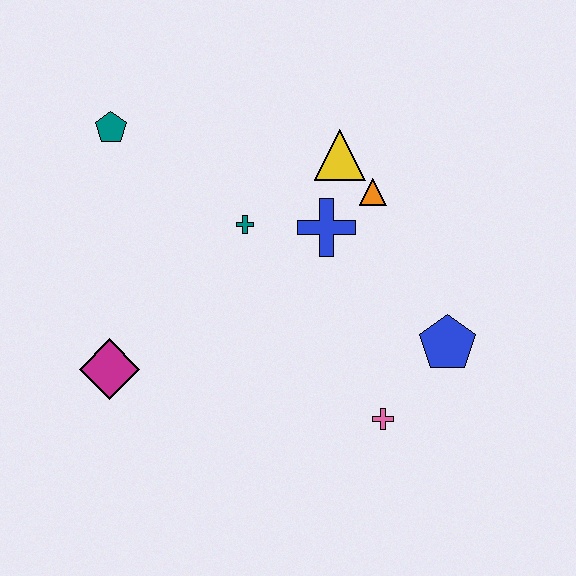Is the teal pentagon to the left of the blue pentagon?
Yes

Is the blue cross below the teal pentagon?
Yes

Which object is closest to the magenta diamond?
The teal cross is closest to the magenta diamond.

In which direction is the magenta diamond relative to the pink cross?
The magenta diamond is to the left of the pink cross.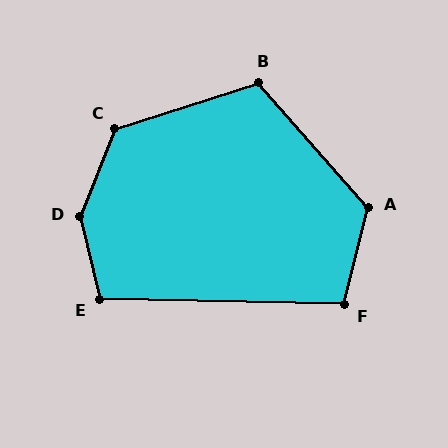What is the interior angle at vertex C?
Approximately 130 degrees (obtuse).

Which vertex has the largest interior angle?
D, at approximately 144 degrees.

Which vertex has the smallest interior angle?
F, at approximately 102 degrees.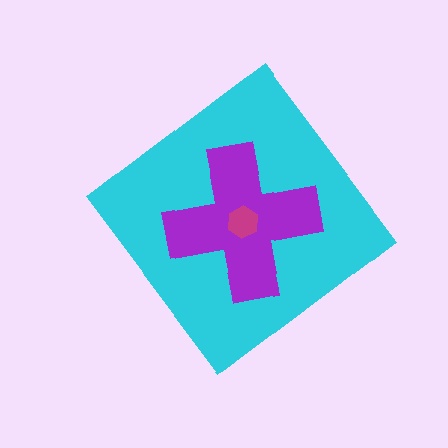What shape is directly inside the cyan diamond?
The purple cross.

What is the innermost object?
The magenta hexagon.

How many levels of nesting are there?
3.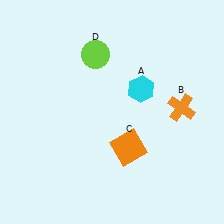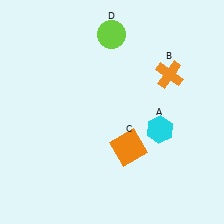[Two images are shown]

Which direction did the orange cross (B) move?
The orange cross (B) moved up.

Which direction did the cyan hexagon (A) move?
The cyan hexagon (A) moved down.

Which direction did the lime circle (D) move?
The lime circle (D) moved up.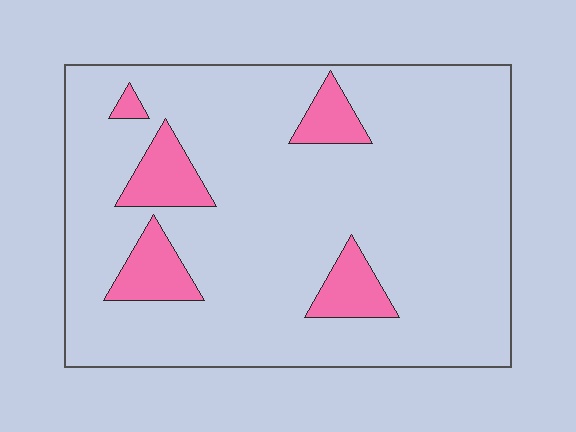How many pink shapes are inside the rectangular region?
5.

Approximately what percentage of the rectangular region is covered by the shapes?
Approximately 15%.